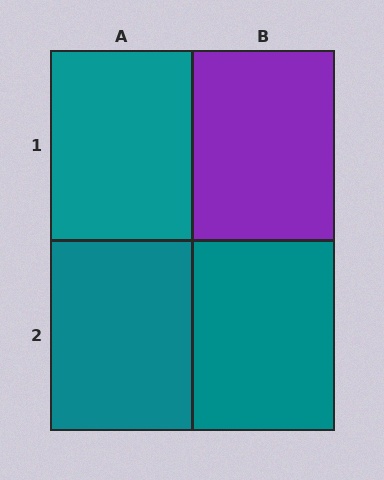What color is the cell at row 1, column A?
Teal.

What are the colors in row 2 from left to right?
Teal, teal.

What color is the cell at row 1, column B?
Purple.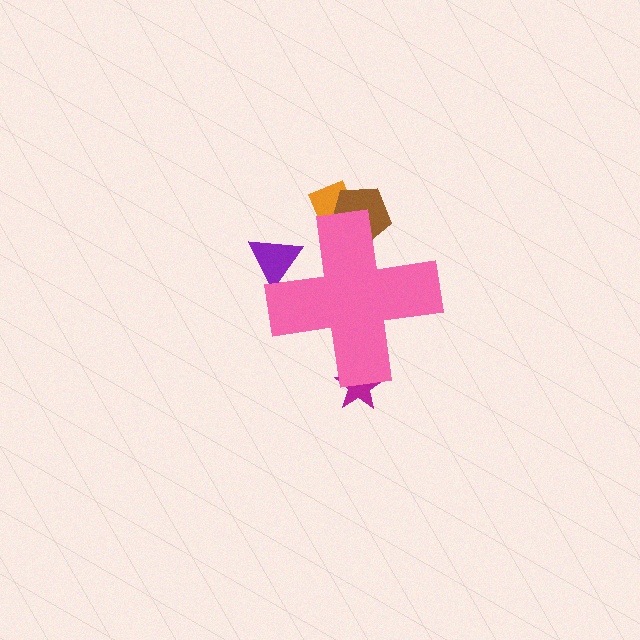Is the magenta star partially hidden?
Yes, the magenta star is partially hidden behind the pink cross.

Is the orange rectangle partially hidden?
Yes, the orange rectangle is partially hidden behind the pink cross.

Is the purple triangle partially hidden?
Yes, the purple triangle is partially hidden behind the pink cross.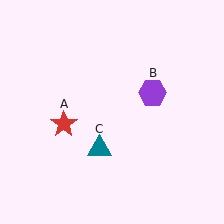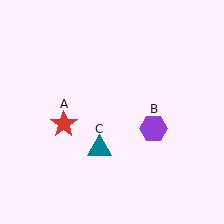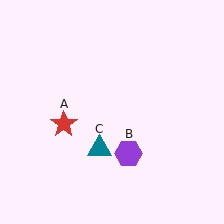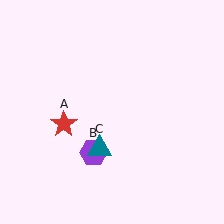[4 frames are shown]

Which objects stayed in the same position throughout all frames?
Red star (object A) and teal triangle (object C) remained stationary.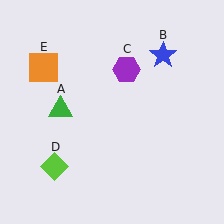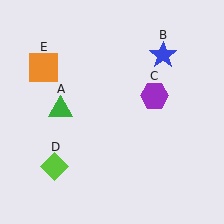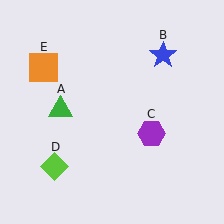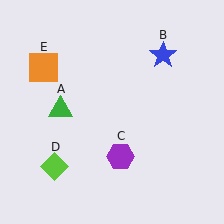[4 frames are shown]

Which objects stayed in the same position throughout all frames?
Green triangle (object A) and blue star (object B) and lime diamond (object D) and orange square (object E) remained stationary.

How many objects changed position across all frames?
1 object changed position: purple hexagon (object C).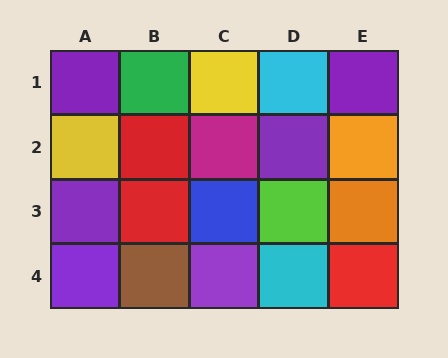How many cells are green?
1 cell is green.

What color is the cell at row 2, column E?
Orange.